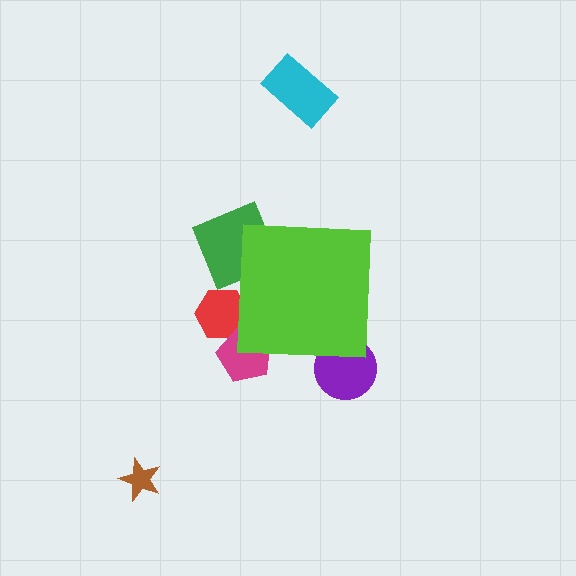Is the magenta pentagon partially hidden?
Yes, the magenta pentagon is partially hidden behind the lime square.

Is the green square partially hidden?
Yes, the green square is partially hidden behind the lime square.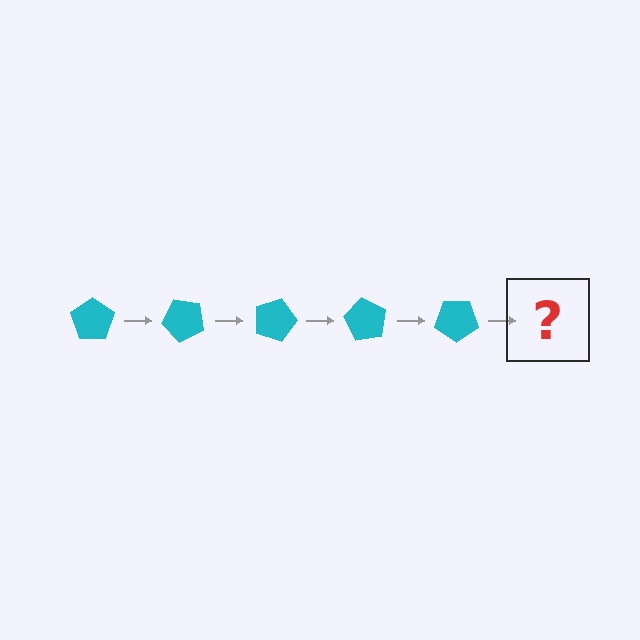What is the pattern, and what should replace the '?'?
The pattern is that the pentagon rotates 45 degrees each step. The '?' should be a cyan pentagon rotated 225 degrees.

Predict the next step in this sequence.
The next step is a cyan pentagon rotated 225 degrees.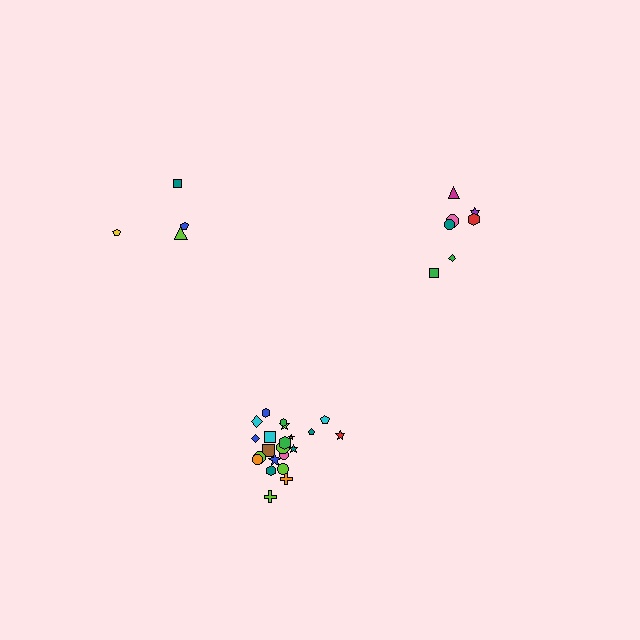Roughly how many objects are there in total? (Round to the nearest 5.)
Roughly 35 objects in total.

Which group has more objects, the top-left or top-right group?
The top-right group.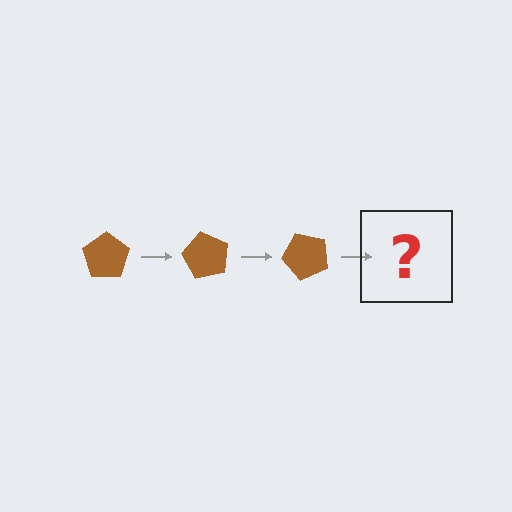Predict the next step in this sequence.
The next step is a brown pentagon rotated 180 degrees.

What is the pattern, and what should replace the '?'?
The pattern is that the pentagon rotates 60 degrees each step. The '?' should be a brown pentagon rotated 180 degrees.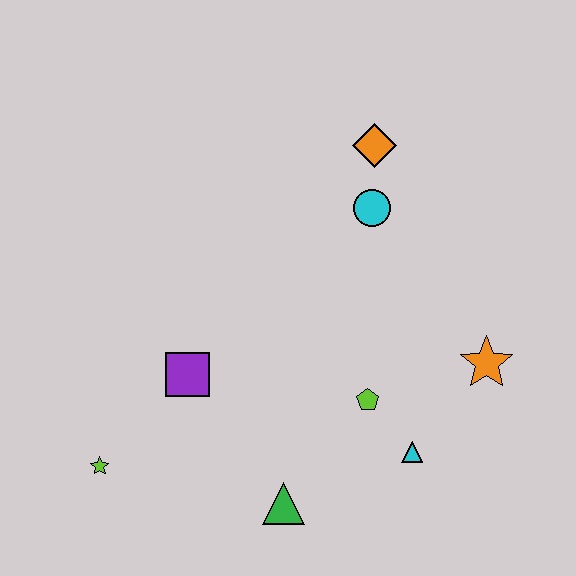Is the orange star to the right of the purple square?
Yes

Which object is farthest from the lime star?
The orange diamond is farthest from the lime star.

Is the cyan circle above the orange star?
Yes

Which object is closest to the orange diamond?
The cyan circle is closest to the orange diamond.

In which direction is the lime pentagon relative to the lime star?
The lime pentagon is to the right of the lime star.